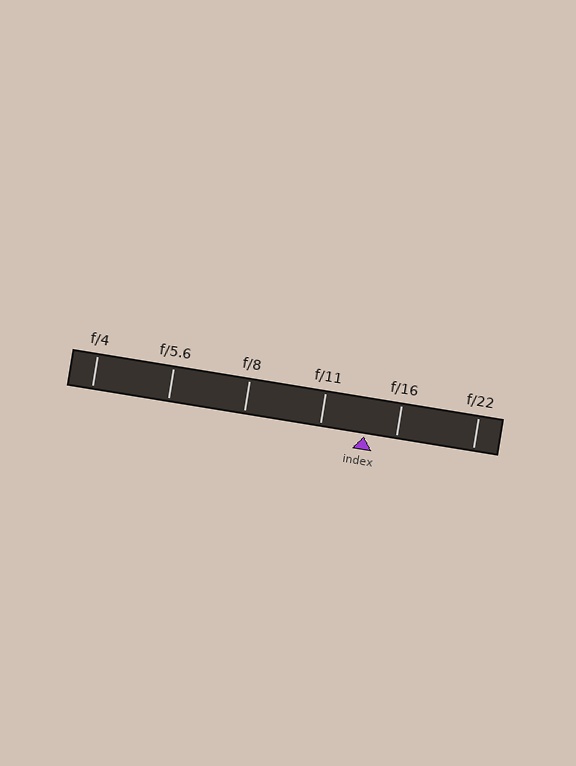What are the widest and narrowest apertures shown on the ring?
The widest aperture shown is f/4 and the narrowest is f/22.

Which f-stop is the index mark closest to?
The index mark is closest to f/16.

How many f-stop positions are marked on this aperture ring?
There are 6 f-stop positions marked.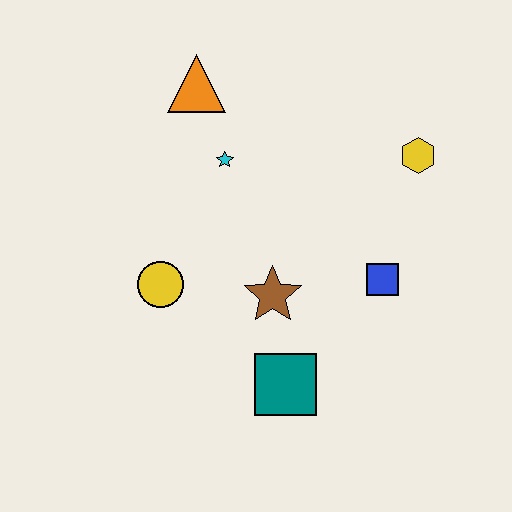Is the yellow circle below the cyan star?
Yes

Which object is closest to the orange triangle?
The cyan star is closest to the orange triangle.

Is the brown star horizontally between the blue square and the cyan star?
Yes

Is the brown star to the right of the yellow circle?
Yes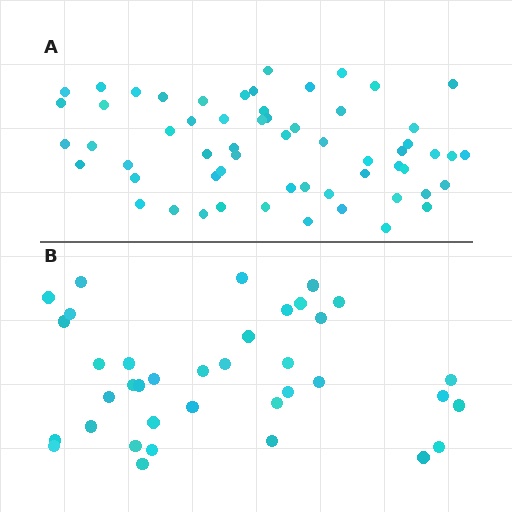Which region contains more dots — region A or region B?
Region A (the top region) has more dots.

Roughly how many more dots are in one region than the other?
Region A has approximately 20 more dots than region B.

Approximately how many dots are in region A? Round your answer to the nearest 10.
About 60 dots. (The exact count is 59, which rounds to 60.)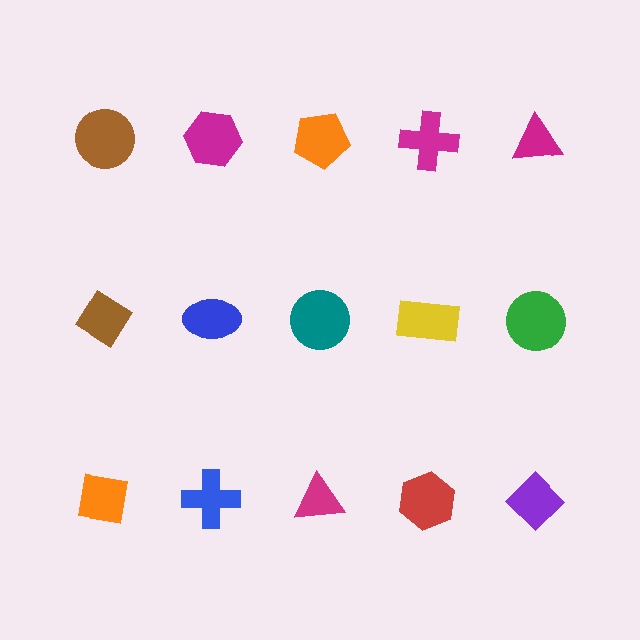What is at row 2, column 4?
A yellow rectangle.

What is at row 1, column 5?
A magenta triangle.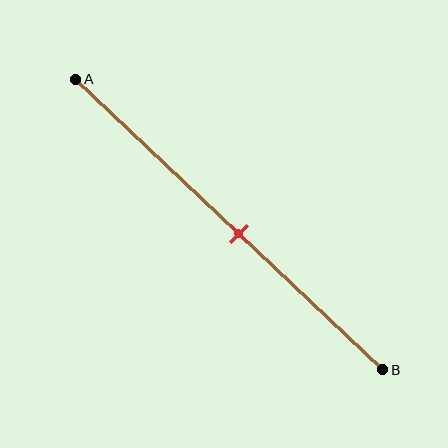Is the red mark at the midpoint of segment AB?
No, the mark is at about 55% from A, not at the 50% midpoint.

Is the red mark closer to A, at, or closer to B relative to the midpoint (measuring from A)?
The red mark is closer to point B than the midpoint of segment AB.